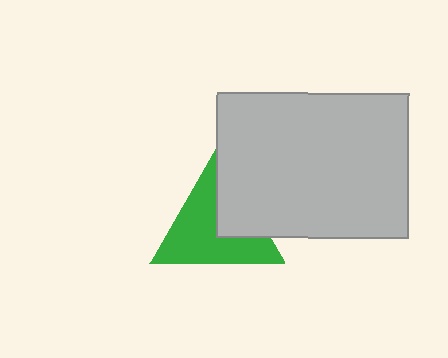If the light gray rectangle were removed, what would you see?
You would see the complete green triangle.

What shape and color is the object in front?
The object in front is a light gray rectangle.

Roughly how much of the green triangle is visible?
Most of it is visible (roughly 67%).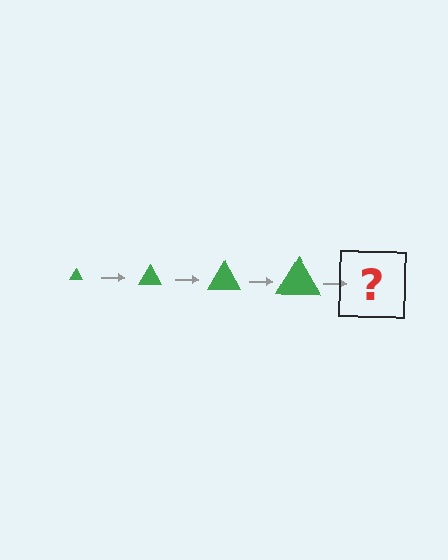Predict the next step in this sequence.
The next step is a green triangle, larger than the previous one.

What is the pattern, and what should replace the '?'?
The pattern is that the triangle gets progressively larger each step. The '?' should be a green triangle, larger than the previous one.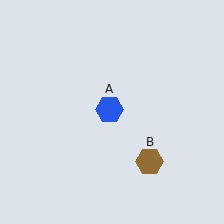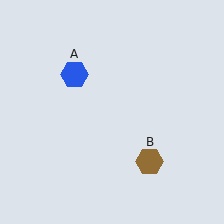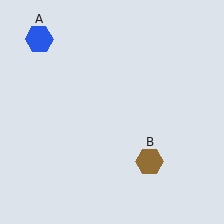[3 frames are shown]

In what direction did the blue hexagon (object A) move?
The blue hexagon (object A) moved up and to the left.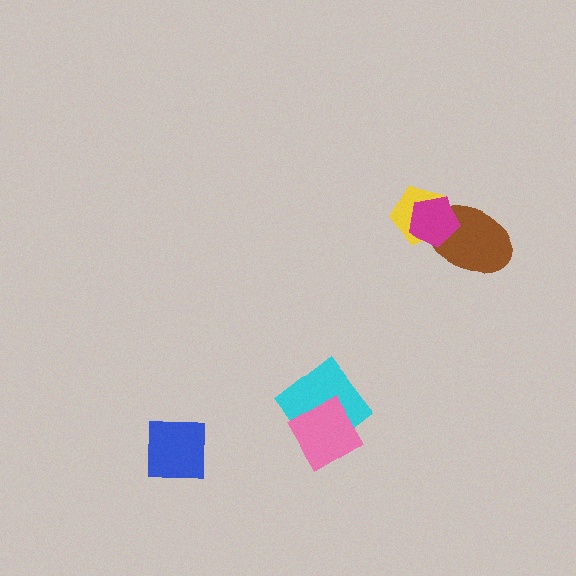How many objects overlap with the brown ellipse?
2 objects overlap with the brown ellipse.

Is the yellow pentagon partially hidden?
Yes, it is partially covered by another shape.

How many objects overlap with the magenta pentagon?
2 objects overlap with the magenta pentagon.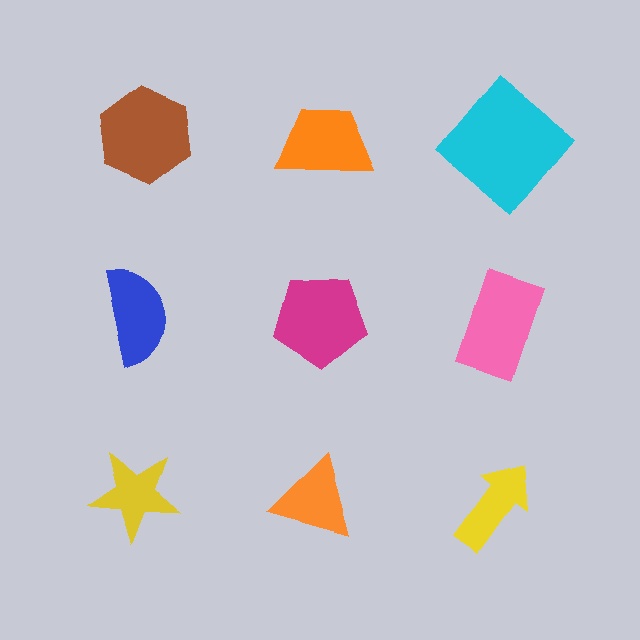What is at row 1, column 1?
A brown hexagon.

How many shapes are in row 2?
3 shapes.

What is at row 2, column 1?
A blue semicircle.